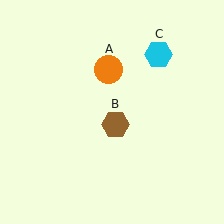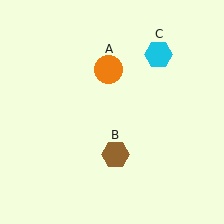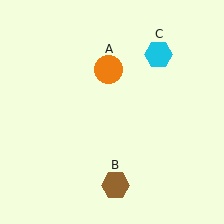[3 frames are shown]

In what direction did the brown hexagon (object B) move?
The brown hexagon (object B) moved down.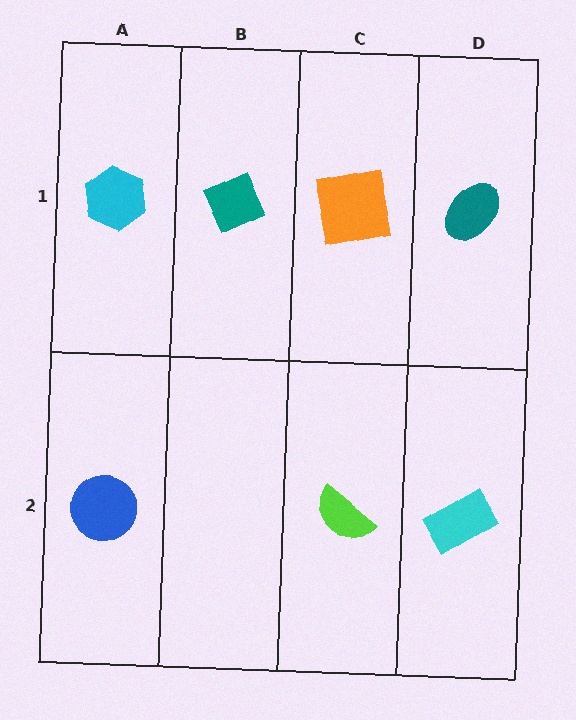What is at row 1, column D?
A teal ellipse.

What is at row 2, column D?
A cyan rectangle.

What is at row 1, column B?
A teal diamond.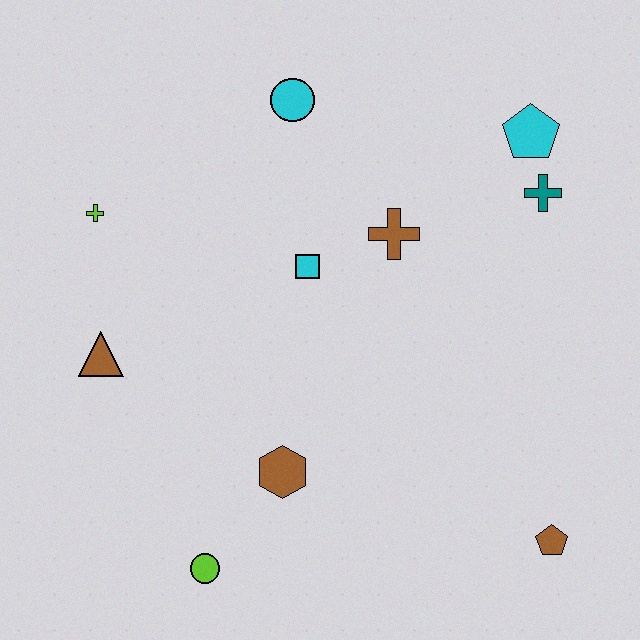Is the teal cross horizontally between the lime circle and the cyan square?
No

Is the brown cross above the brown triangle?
Yes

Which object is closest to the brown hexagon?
The lime circle is closest to the brown hexagon.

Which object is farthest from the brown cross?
The lime circle is farthest from the brown cross.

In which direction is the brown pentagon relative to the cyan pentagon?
The brown pentagon is below the cyan pentagon.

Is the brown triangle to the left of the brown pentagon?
Yes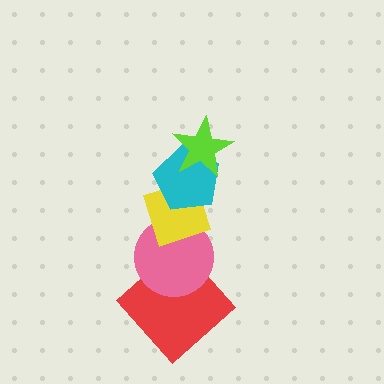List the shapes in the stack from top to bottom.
From top to bottom: the lime star, the cyan pentagon, the yellow diamond, the pink circle, the red diamond.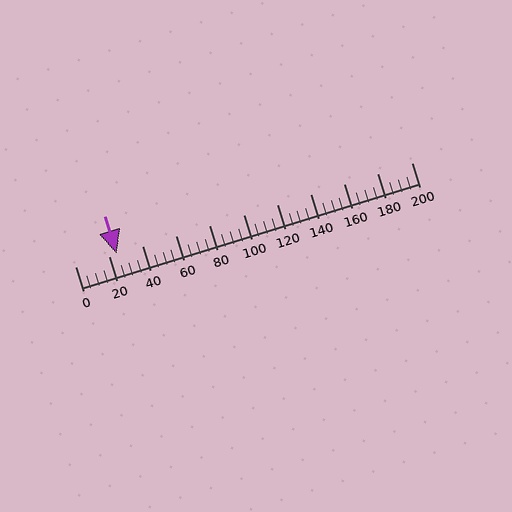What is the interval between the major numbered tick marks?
The major tick marks are spaced 20 units apart.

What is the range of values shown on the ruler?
The ruler shows values from 0 to 200.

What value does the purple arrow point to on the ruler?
The purple arrow points to approximately 25.